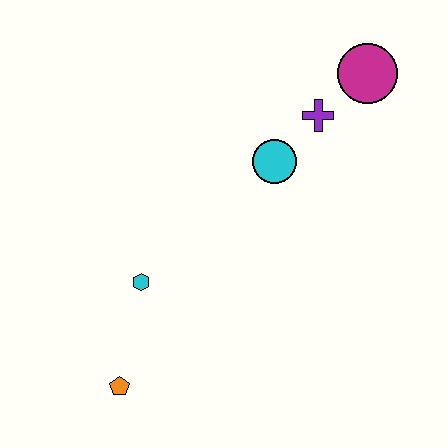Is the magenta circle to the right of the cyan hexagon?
Yes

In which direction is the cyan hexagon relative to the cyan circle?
The cyan hexagon is to the left of the cyan circle.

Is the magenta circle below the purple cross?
No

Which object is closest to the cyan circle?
The purple cross is closest to the cyan circle.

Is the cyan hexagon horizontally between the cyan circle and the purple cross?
No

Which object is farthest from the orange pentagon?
The magenta circle is farthest from the orange pentagon.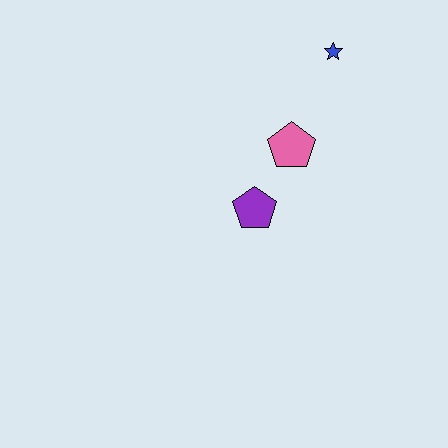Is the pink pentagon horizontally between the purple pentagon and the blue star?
Yes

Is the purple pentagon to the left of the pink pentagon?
Yes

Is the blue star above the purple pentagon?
Yes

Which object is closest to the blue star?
The pink pentagon is closest to the blue star.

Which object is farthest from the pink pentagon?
The blue star is farthest from the pink pentagon.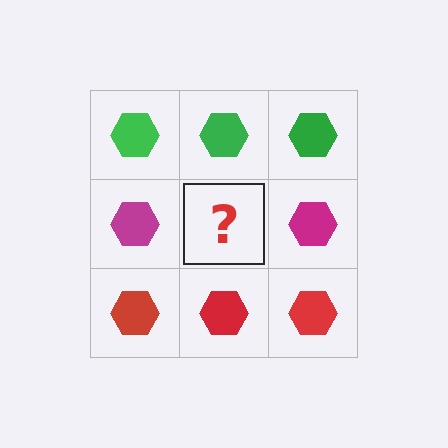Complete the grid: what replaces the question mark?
The question mark should be replaced with a magenta hexagon.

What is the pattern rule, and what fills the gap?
The rule is that each row has a consistent color. The gap should be filled with a magenta hexagon.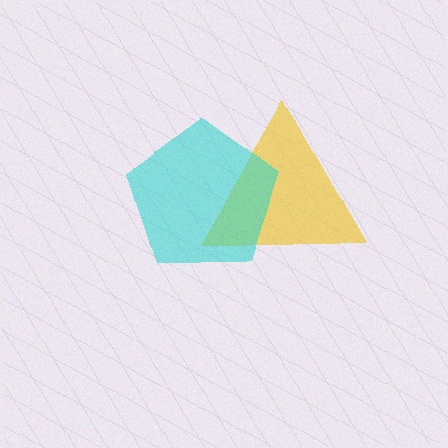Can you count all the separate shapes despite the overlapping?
Yes, there are 2 separate shapes.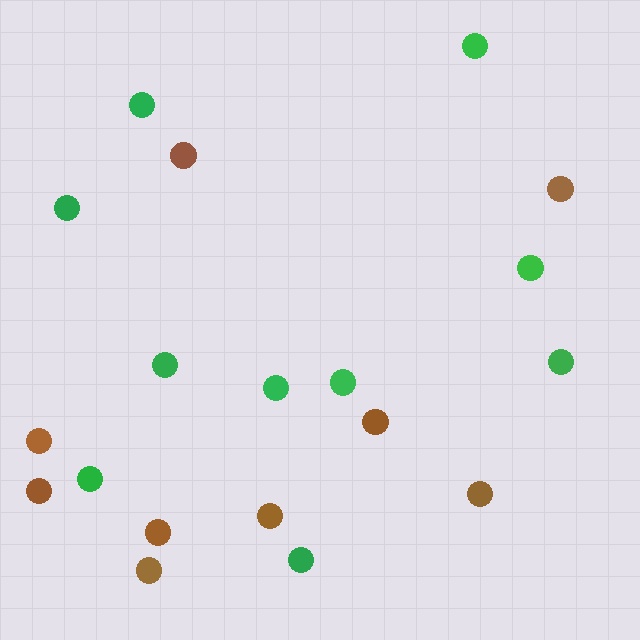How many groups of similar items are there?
There are 2 groups: one group of brown circles (9) and one group of green circles (10).